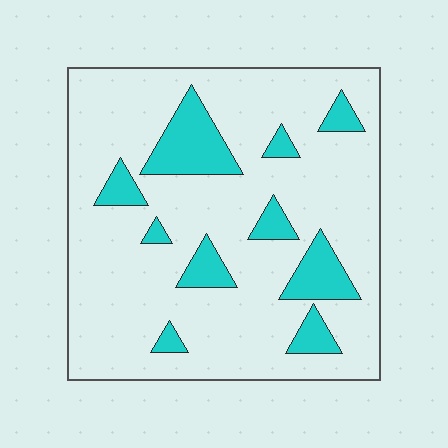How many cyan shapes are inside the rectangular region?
10.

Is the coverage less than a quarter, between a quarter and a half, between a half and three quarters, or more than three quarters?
Less than a quarter.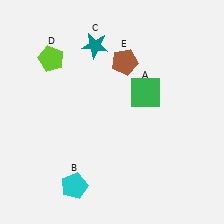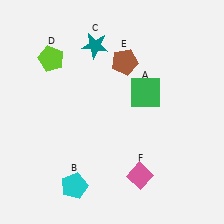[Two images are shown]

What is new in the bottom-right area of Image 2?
A pink diamond (F) was added in the bottom-right area of Image 2.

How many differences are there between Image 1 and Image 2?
There is 1 difference between the two images.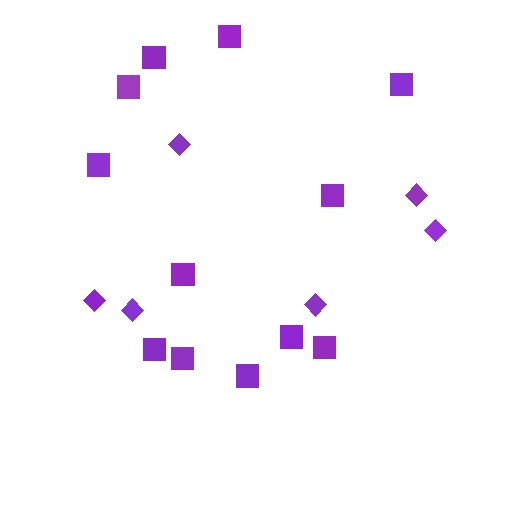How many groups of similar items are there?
There are 2 groups: one group of squares (12) and one group of diamonds (6).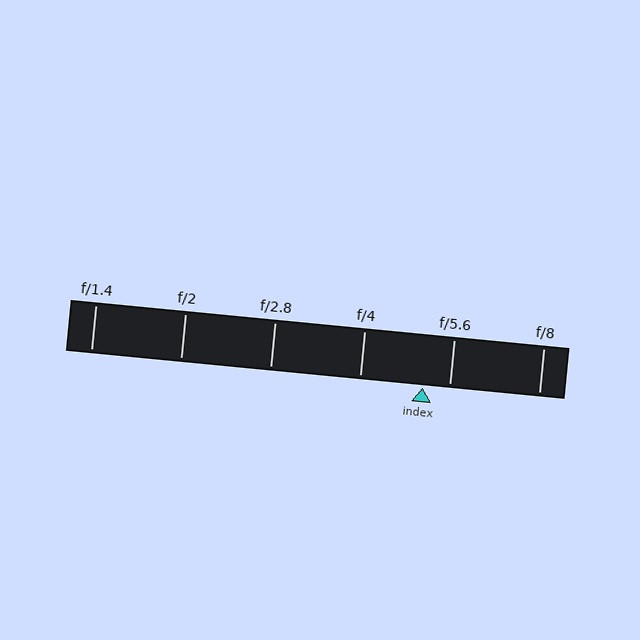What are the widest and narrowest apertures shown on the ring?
The widest aperture shown is f/1.4 and the narrowest is f/8.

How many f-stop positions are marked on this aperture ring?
There are 6 f-stop positions marked.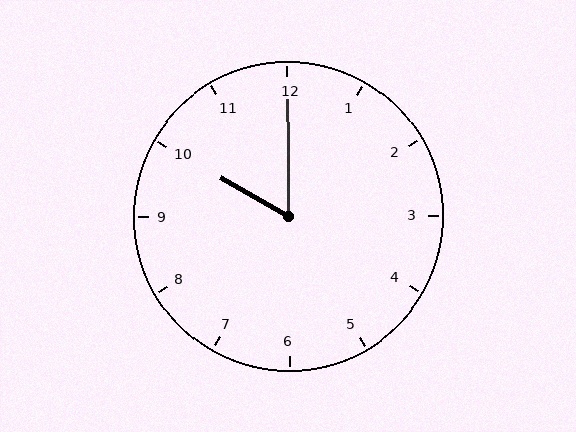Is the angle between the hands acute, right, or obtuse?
It is acute.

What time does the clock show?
10:00.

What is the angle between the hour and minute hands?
Approximately 60 degrees.